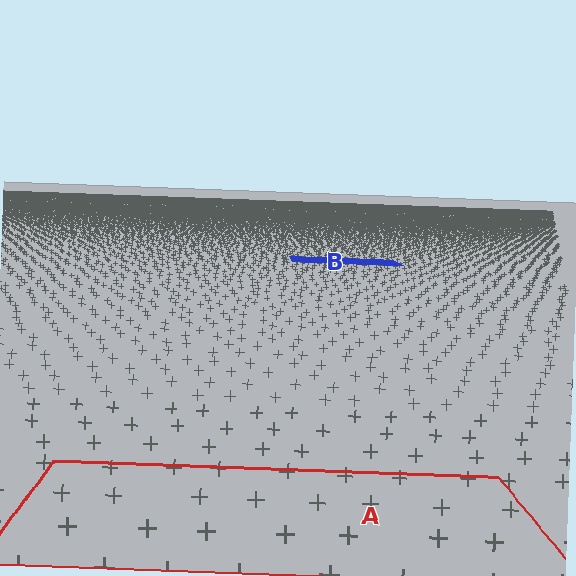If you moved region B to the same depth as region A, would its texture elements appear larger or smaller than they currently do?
They would appear larger. At a closer depth, the same texture elements are projected at a bigger on-screen size.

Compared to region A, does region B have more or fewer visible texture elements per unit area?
Region B has more texture elements per unit area — they are packed more densely because it is farther away.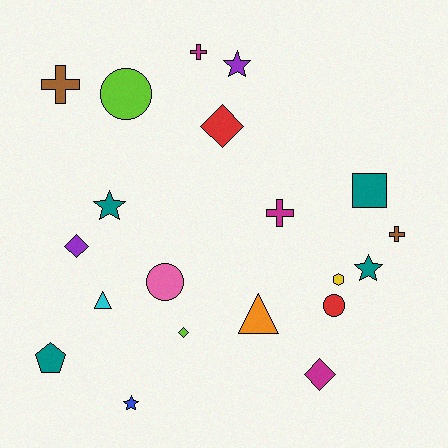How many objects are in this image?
There are 20 objects.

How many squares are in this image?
There is 1 square.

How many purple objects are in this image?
There are 2 purple objects.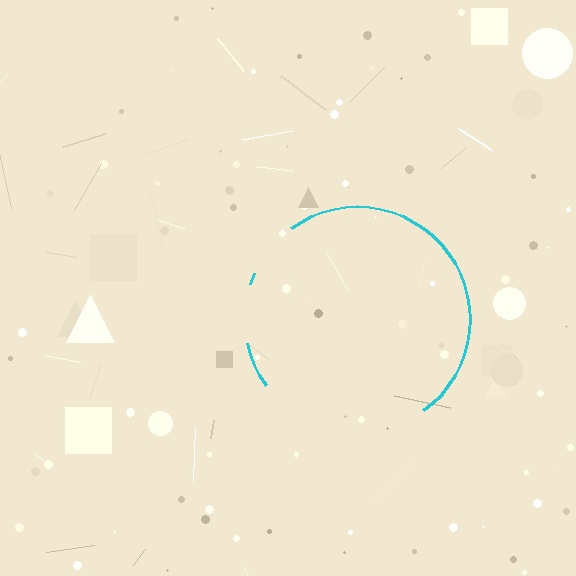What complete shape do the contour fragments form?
The contour fragments form a circle.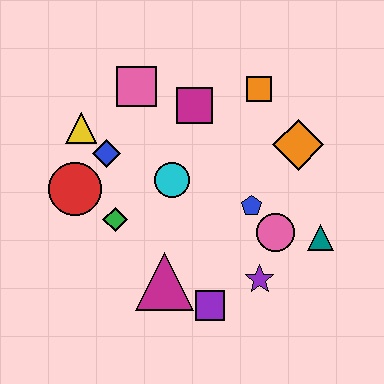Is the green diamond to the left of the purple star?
Yes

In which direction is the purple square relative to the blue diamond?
The purple square is below the blue diamond.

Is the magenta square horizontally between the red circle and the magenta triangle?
No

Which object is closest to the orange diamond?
The orange square is closest to the orange diamond.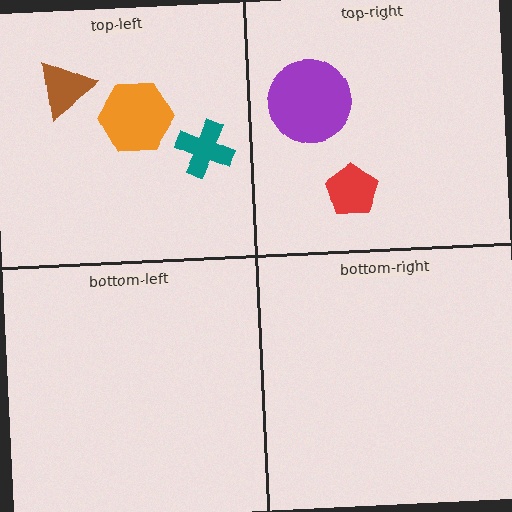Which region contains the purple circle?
The top-right region.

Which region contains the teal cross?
The top-left region.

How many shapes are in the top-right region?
2.